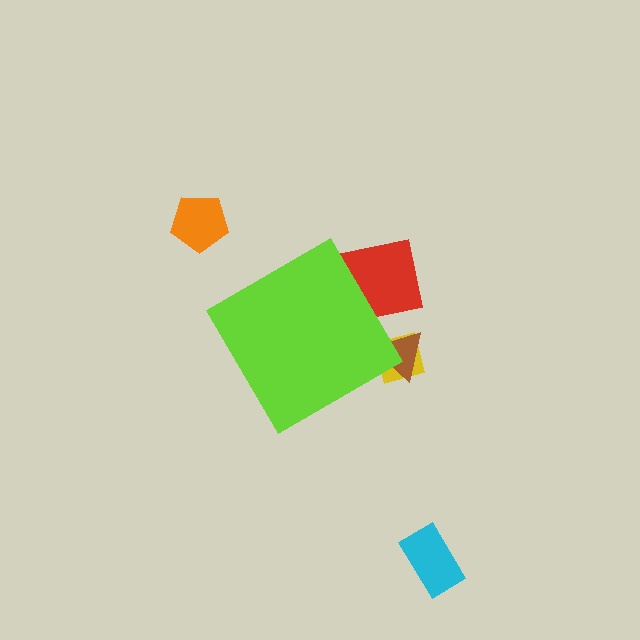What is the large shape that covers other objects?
A lime diamond.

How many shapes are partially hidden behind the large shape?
3 shapes are partially hidden.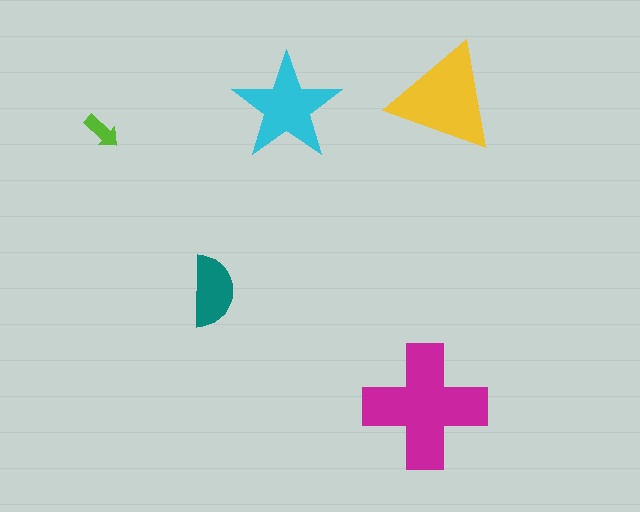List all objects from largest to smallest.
The magenta cross, the yellow triangle, the cyan star, the teal semicircle, the lime arrow.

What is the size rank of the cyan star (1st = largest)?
3rd.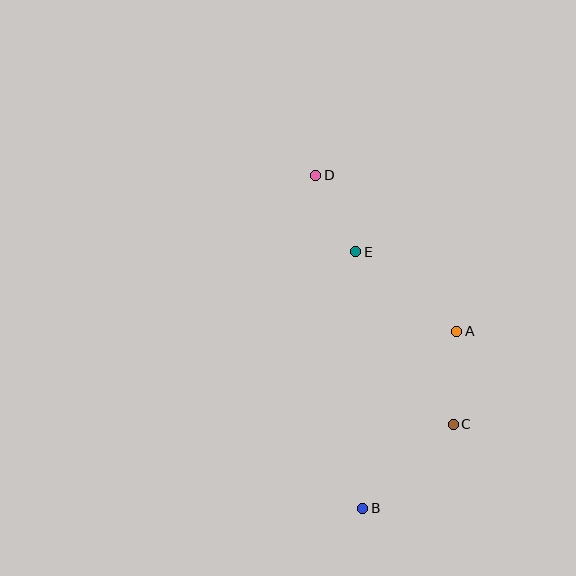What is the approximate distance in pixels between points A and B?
The distance between A and B is approximately 201 pixels.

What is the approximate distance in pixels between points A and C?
The distance between A and C is approximately 93 pixels.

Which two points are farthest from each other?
Points B and D are farthest from each other.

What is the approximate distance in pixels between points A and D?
The distance between A and D is approximately 210 pixels.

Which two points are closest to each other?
Points D and E are closest to each other.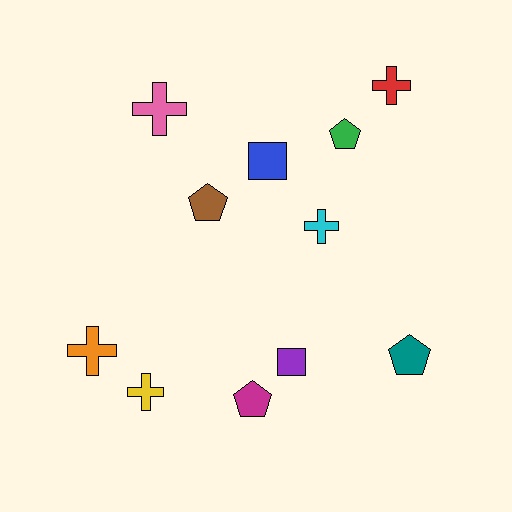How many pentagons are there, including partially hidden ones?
There are 4 pentagons.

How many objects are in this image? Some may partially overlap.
There are 11 objects.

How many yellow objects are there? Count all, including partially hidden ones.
There is 1 yellow object.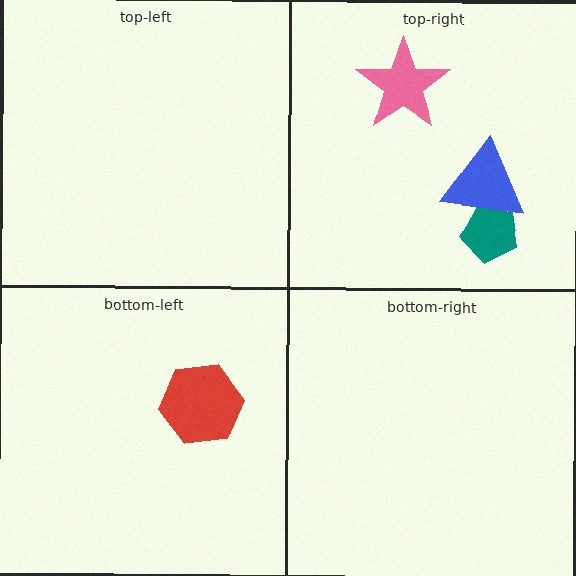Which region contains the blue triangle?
The top-right region.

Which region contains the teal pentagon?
The top-right region.